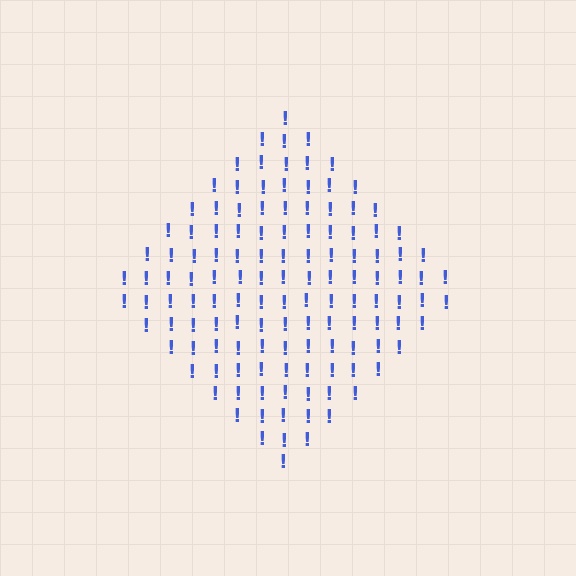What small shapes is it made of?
It is made of small exclamation marks.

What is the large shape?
The large shape is a diamond.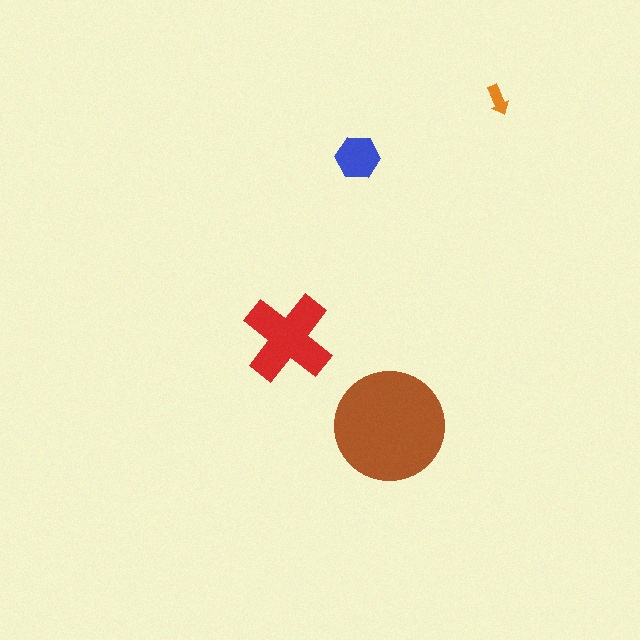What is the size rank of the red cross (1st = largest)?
2nd.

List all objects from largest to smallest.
The brown circle, the red cross, the blue hexagon, the orange arrow.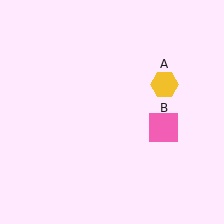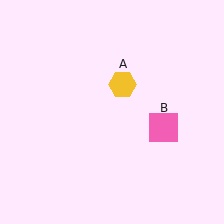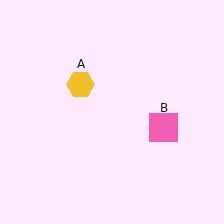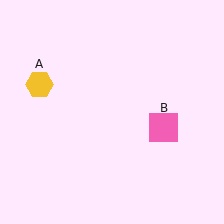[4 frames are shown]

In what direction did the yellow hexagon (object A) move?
The yellow hexagon (object A) moved left.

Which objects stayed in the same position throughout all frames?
Pink square (object B) remained stationary.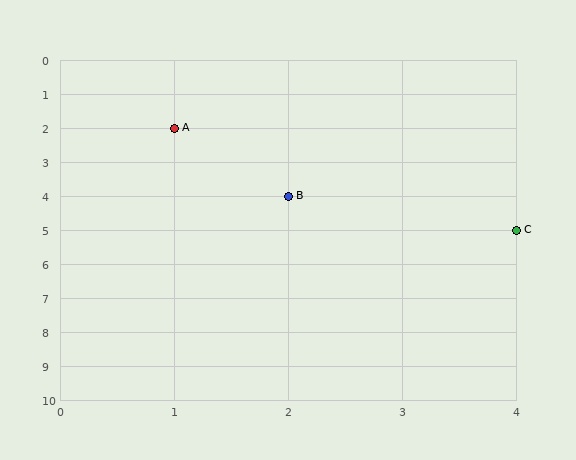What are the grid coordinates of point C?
Point C is at grid coordinates (4, 5).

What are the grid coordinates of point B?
Point B is at grid coordinates (2, 4).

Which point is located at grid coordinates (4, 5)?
Point C is at (4, 5).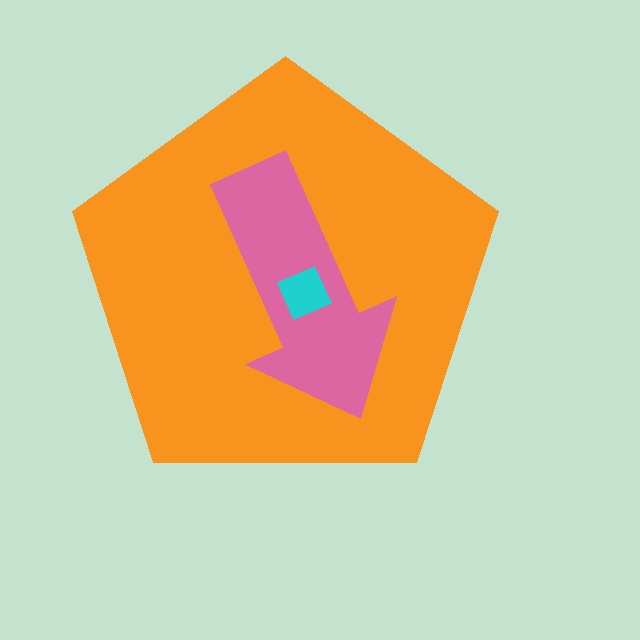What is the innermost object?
The cyan square.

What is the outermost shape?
The orange pentagon.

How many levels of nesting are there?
3.